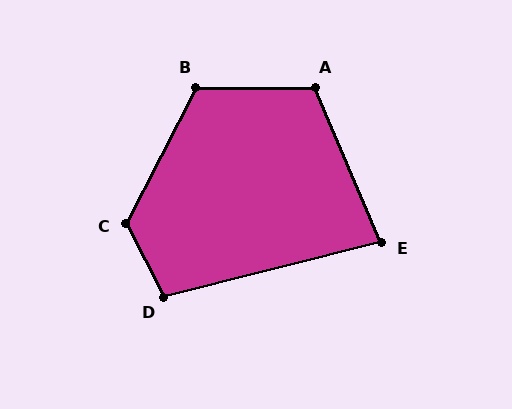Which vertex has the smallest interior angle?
E, at approximately 81 degrees.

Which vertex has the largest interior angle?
C, at approximately 126 degrees.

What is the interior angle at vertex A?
Approximately 113 degrees (obtuse).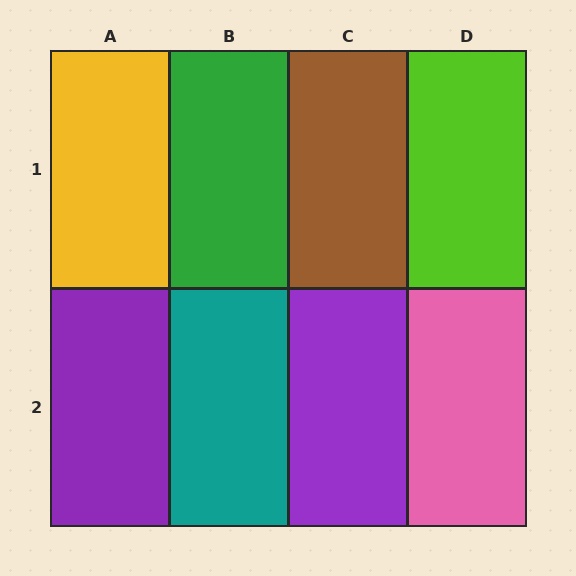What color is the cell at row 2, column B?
Teal.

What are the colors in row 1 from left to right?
Yellow, green, brown, lime.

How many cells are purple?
2 cells are purple.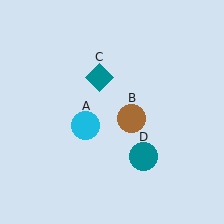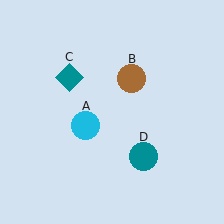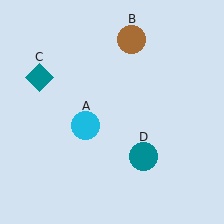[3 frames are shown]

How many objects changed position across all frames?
2 objects changed position: brown circle (object B), teal diamond (object C).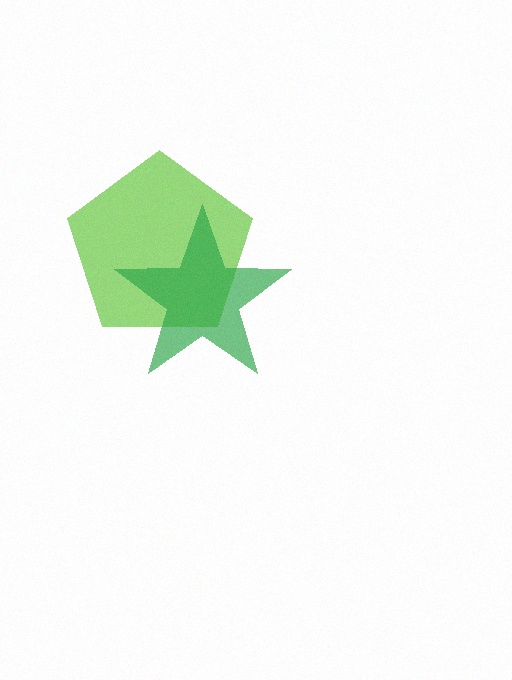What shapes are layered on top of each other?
The layered shapes are: a lime pentagon, a green star.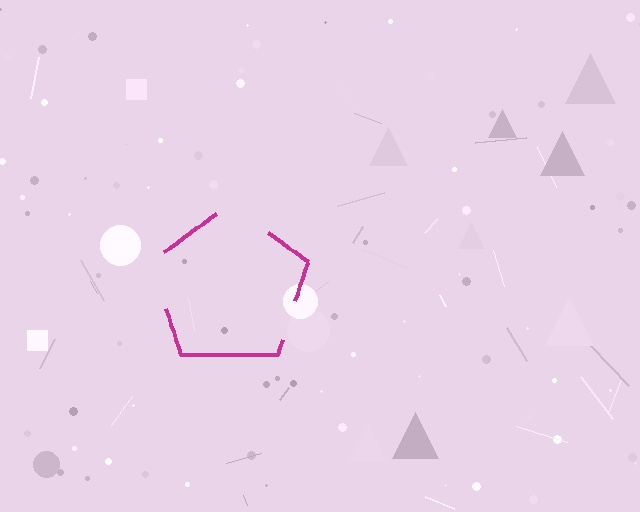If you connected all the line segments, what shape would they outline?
They would outline a pentagon.